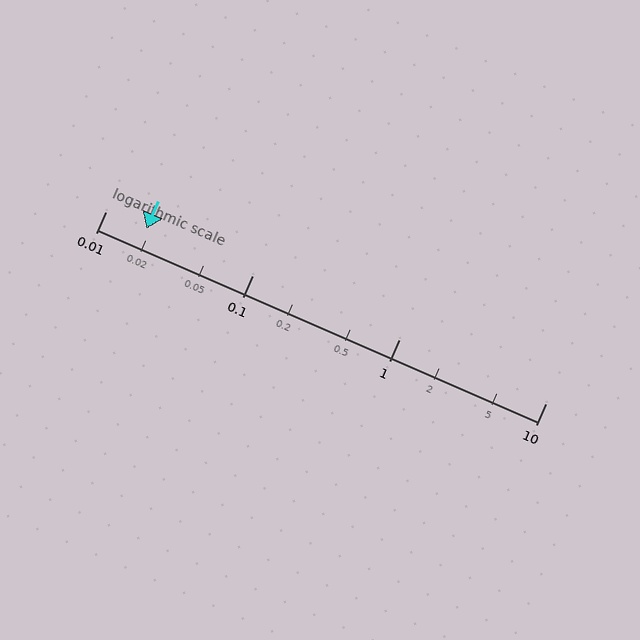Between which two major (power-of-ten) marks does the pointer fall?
The pointer is between 0.01 and 0.1.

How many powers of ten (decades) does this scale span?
The scale spans 3 decades, from 0.01 to 10.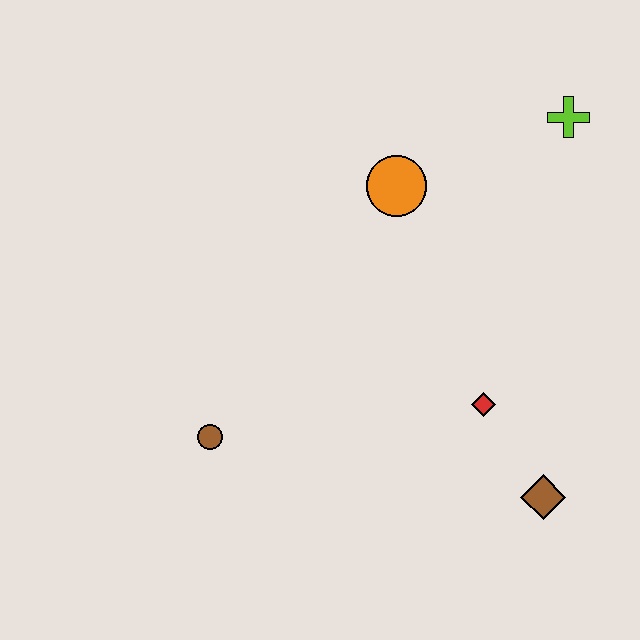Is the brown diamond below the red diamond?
Yes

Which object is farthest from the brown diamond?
The lime cross is farthest from the brown diamond.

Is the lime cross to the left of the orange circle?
No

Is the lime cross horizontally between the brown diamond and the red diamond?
No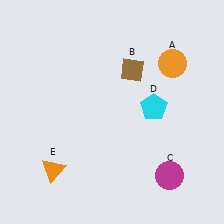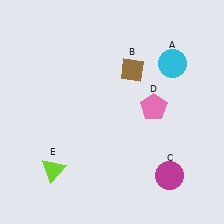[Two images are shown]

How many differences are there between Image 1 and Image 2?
There are 3 differences between the two images.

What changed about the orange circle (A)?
In Image 1, A is orange. In Image 2, it changed to cyan.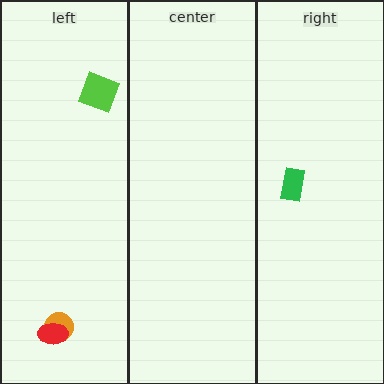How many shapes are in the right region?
1.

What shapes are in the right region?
The green rectangle.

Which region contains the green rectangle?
The right region.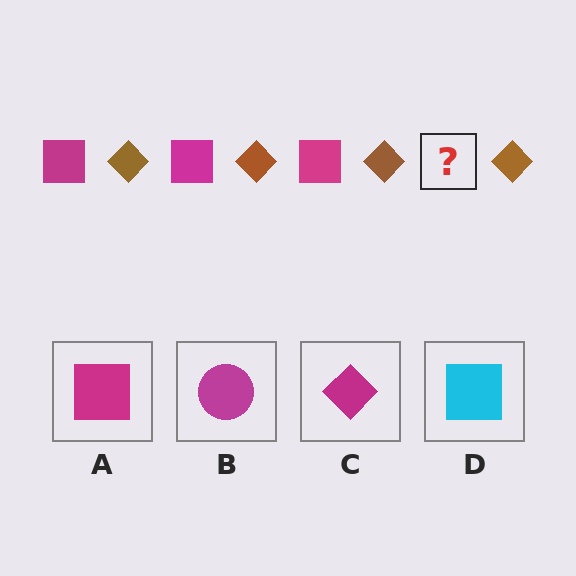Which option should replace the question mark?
Option A.